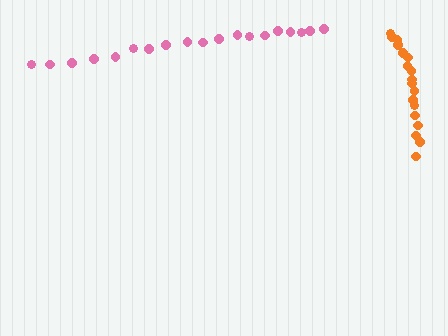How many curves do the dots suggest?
There are 2 distinct paths.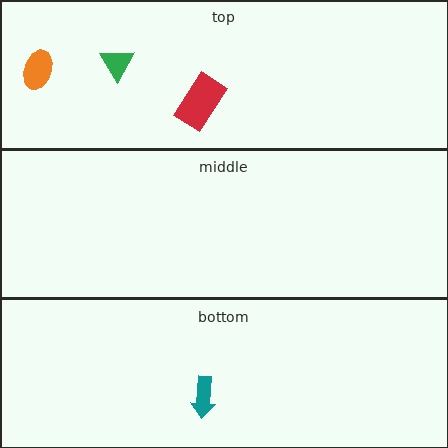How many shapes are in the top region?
3.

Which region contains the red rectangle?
The top region.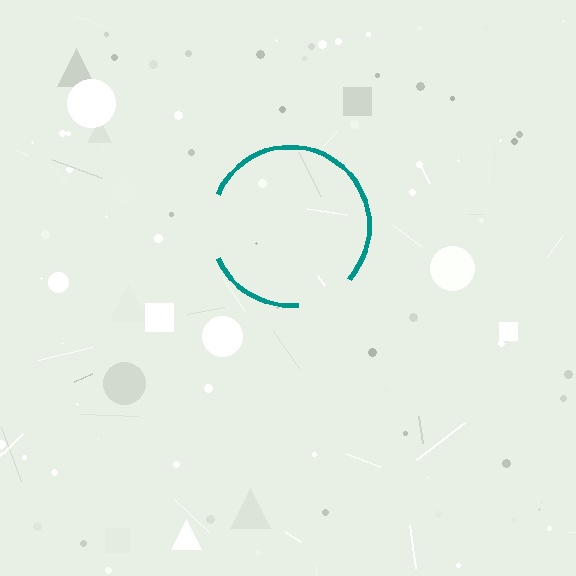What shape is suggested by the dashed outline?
The dashed outline suggests a circle.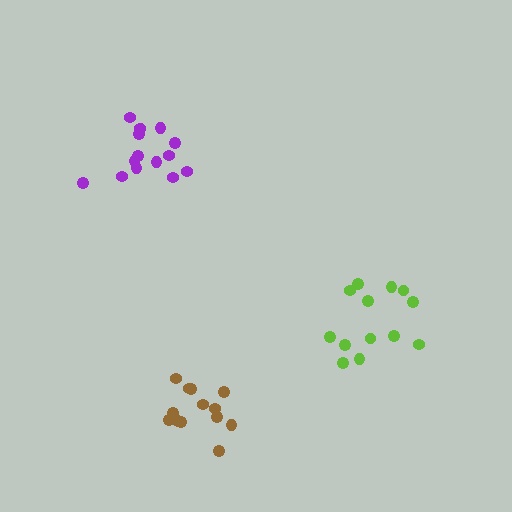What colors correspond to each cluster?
The clusters are colored: lime, brown, purple.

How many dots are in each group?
Group 1: 13 dots, Group 2: 13 dots, Group 3: 15 dots (41 total).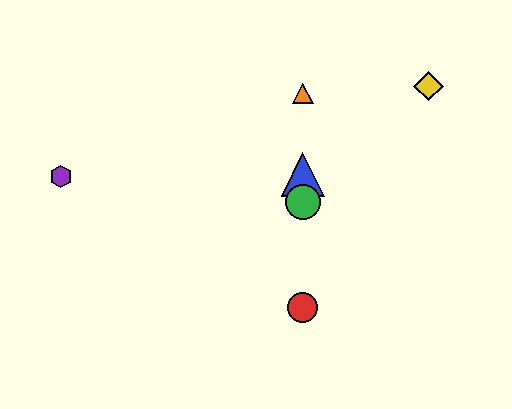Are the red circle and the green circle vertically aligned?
Yes, both are at x≈303.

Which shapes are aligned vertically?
The red circle, the blue triangle, the green circle, the orange triangle are aligned vertically.